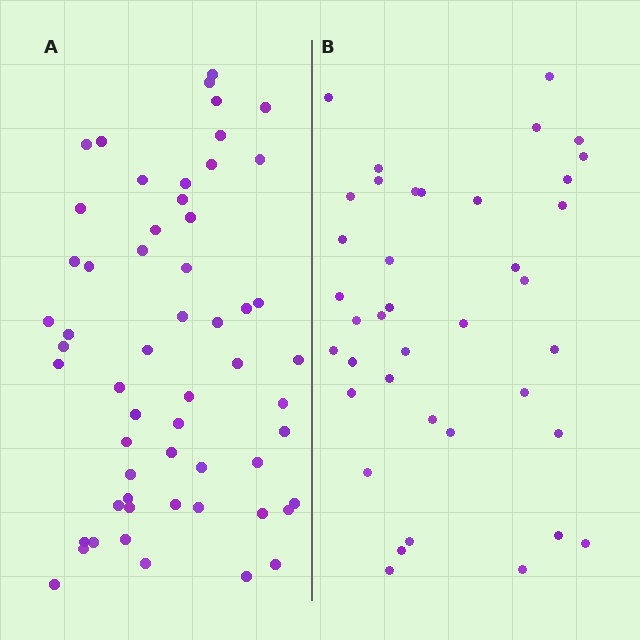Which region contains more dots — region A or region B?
Region A (the left region) has more dots.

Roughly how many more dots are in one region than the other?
Region A has approximately 20 more dots than region B.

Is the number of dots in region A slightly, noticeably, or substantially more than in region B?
Region A has substantially more. The ratio is roughly 1.5 to 1.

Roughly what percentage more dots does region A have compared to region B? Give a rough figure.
About 45% more.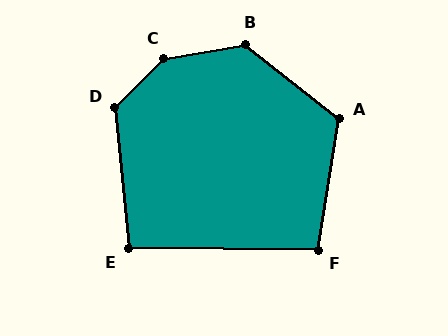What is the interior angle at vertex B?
Approximately 132 degrees (obtuse).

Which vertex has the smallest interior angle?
E, at approximately 96 degrees.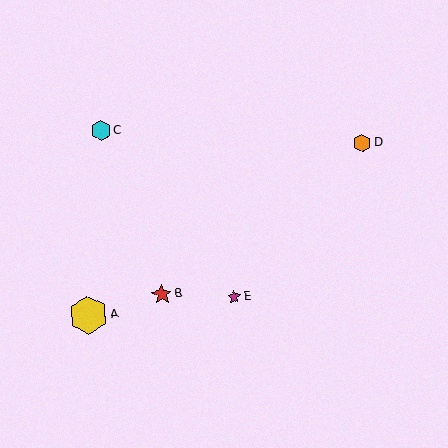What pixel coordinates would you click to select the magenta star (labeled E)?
Click at (234, 297) to select the magenta star E.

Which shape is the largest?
The yellow hexagon (labeled A) is the largest.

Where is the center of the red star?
The center of the red star is at (162, 295).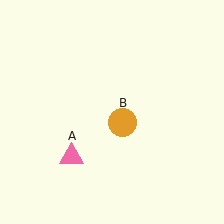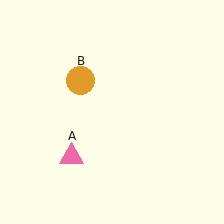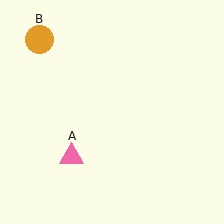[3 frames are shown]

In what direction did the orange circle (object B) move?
The orange circle (object B) moved up and to the left.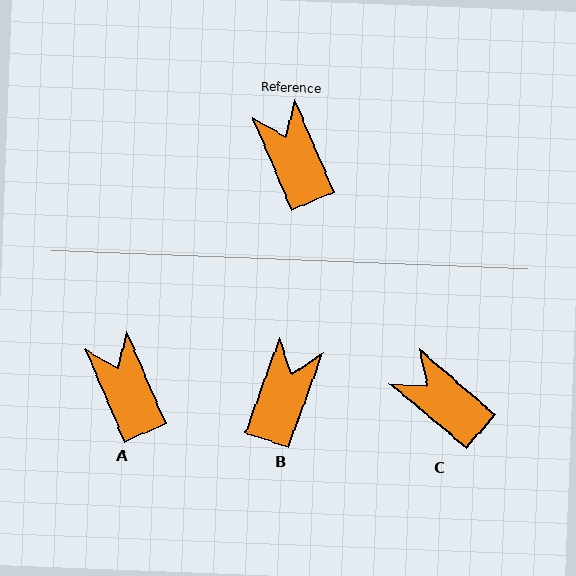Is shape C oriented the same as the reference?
No, it is off by about 27 degrees.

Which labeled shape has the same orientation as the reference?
A.